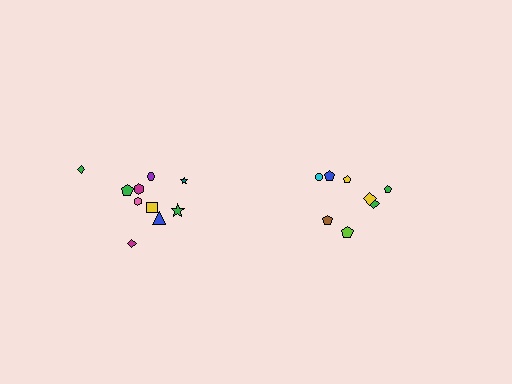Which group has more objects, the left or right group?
The left group.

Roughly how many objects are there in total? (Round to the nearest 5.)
Roughly 20 objects in total.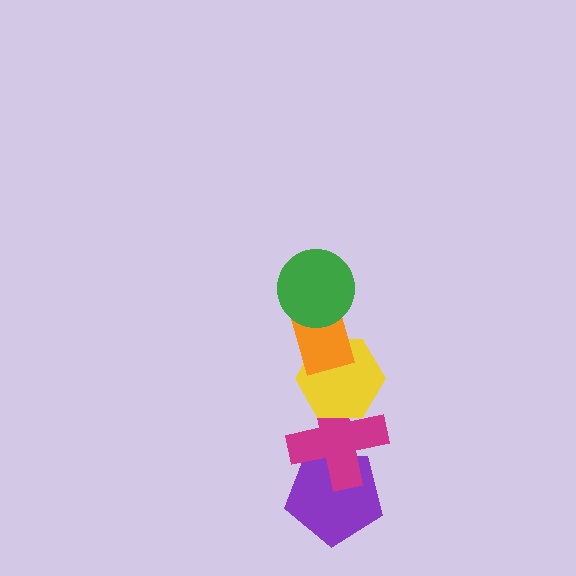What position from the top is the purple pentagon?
The purple pentagon is 5th from the top.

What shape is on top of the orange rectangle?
The green circle is on top of the orange rectangle.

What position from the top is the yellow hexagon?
The yellow hexagon is 3rd from the top.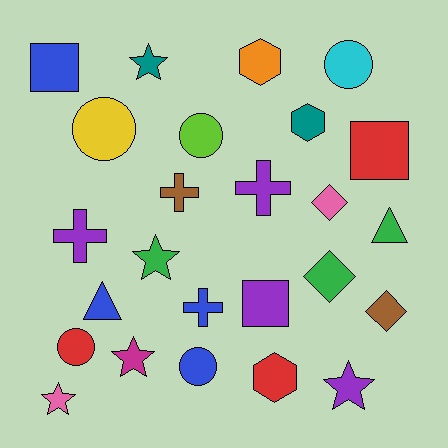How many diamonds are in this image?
There are 3 diamonds.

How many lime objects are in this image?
There is 1 lime object.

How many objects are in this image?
There are 25 objects.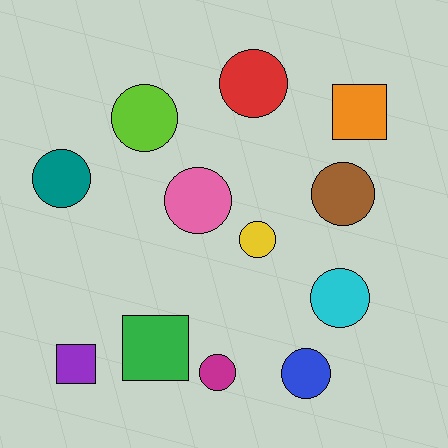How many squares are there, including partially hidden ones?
There are 3 squares.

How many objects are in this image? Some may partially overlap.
There are 12 objects.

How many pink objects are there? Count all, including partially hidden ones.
There is 1 pink object.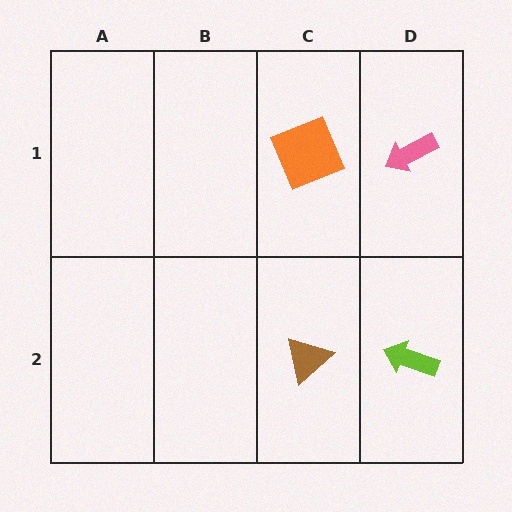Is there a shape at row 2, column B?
No, that cell is empty.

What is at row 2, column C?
A brown triangle.